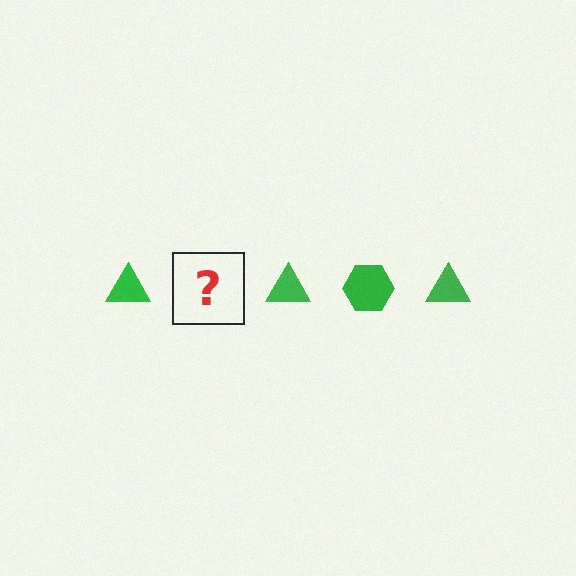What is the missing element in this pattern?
The missing element is a green hexagon.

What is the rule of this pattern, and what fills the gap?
The rule is that the pattern cycles through triangle, hexagon shapes in green. The gap should be filled with a green hexagon.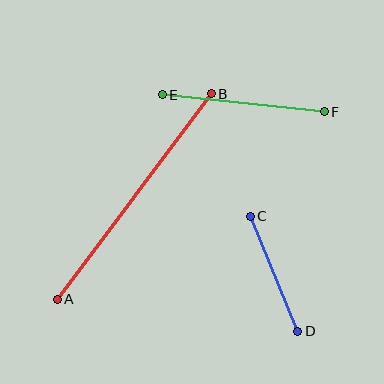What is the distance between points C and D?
The distance is approximately 124 pixels.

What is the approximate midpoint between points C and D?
The midpoint is at approximately (274, 274) pixels.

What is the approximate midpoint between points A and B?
The midpoint is at approximately (134, 197) pixels.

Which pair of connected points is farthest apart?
Points A and B are farthest apart.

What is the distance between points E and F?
The distance is approximately 163 pixels.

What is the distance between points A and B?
The distance is approximately 257 pixels.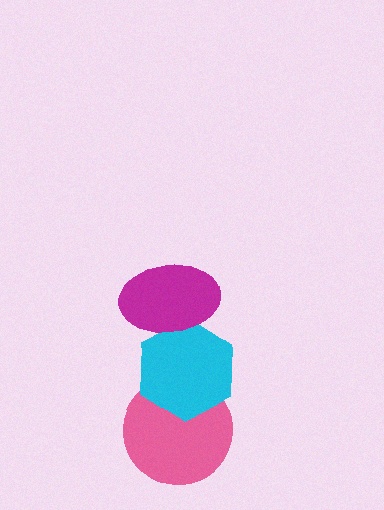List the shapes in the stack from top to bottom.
From top to bottom: the magenta ellipse, the cyan hexagon, the pink circle.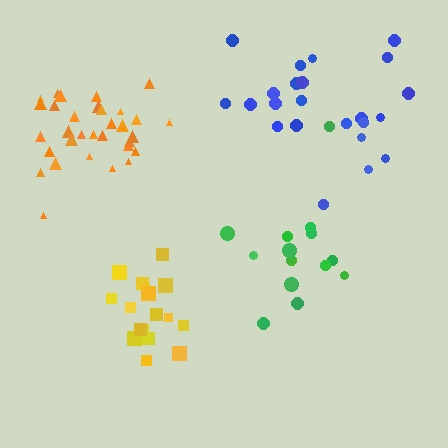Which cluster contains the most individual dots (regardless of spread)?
Orange (32).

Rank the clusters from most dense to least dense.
yellow, orange, blue, green.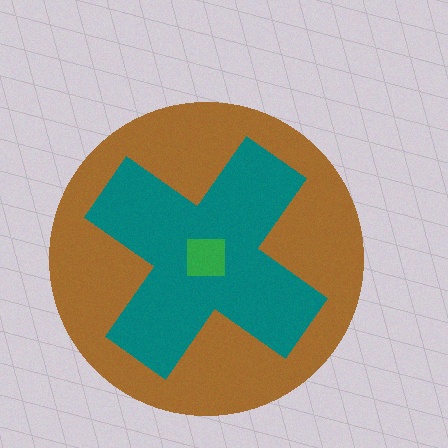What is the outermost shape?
The brown circle.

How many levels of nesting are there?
3.